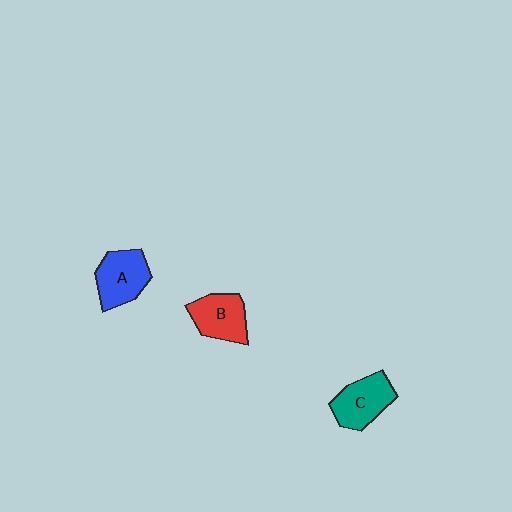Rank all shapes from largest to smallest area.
From largest to smallest: A (blue), C (teal), B (red).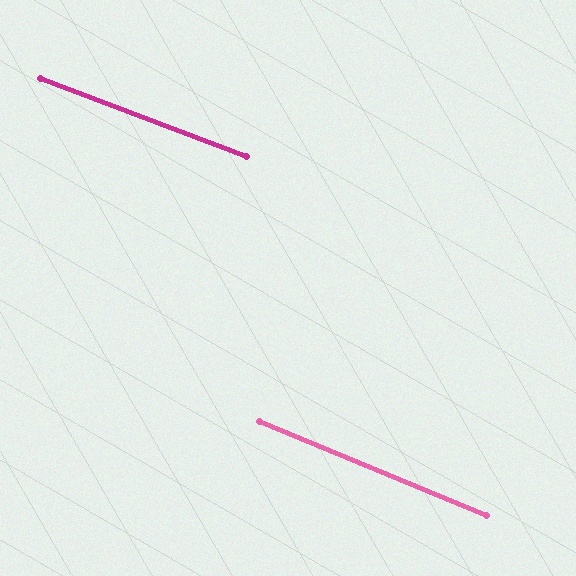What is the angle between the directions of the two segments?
Approximately 1 degree.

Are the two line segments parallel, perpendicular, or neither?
Parallel — their directions differ by only 1.5°.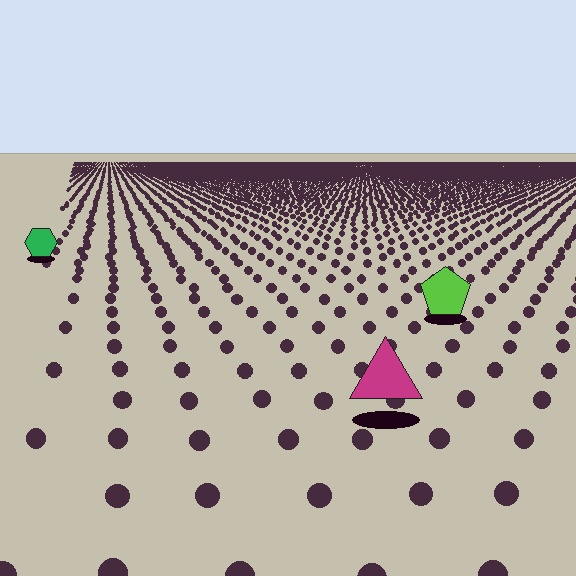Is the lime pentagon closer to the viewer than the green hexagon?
Yes. The lime pentagon is closer — you can tell from the texture gradient: the ground texture is coarser near it.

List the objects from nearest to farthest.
From nearest to farthest: the magenta triangle, the lime pentagon, the green hexagon.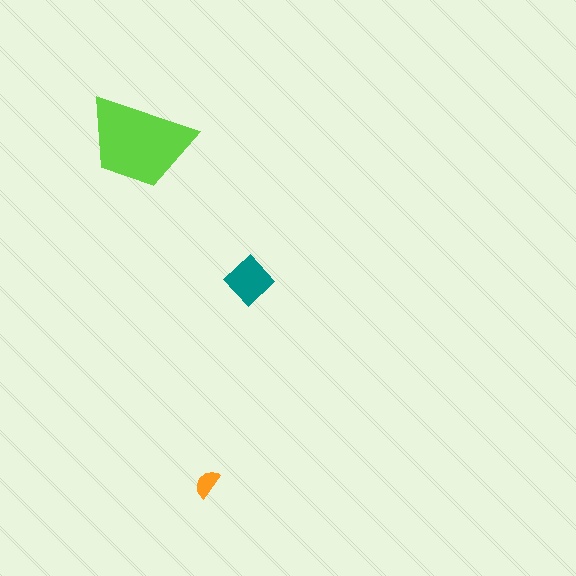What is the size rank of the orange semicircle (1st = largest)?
3rd.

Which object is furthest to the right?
The teal diamond is rightmost.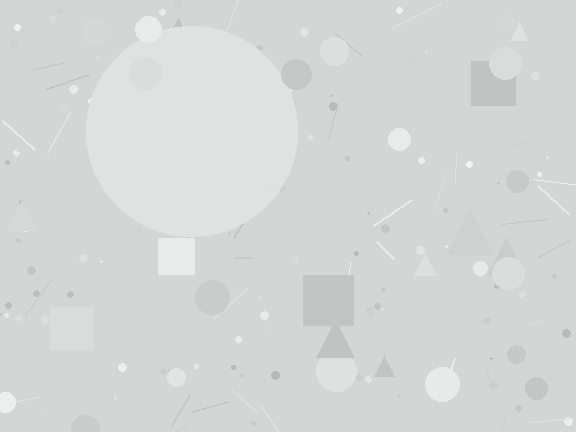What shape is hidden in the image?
A circle is hidden in the image.